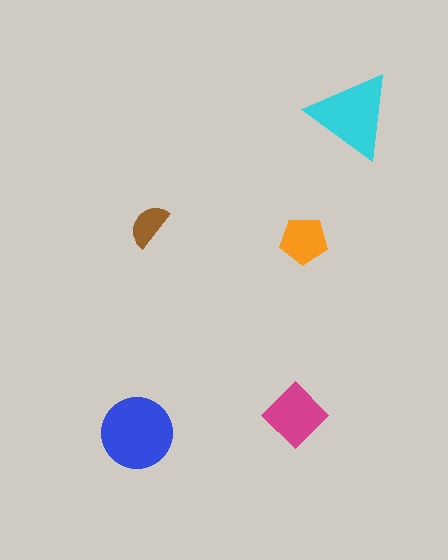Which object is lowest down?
The blue circle is bottommost.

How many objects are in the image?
There are 5 objects in the image.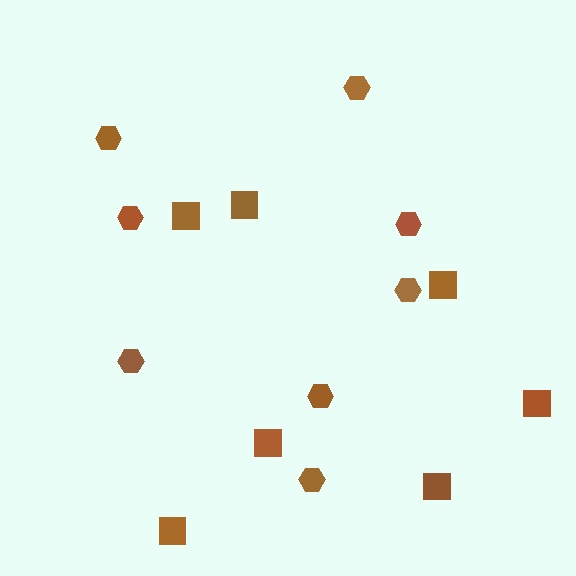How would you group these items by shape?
There are 2 groups: one group of squares (7) and one group of hexagons (8).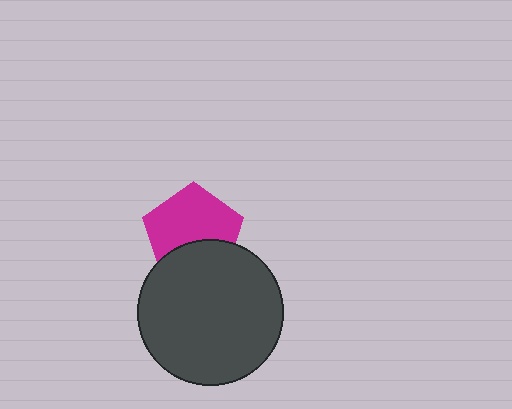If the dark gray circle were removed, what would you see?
You would see the complete magenta pentagon.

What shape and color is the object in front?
The object in front is a dark gray circle.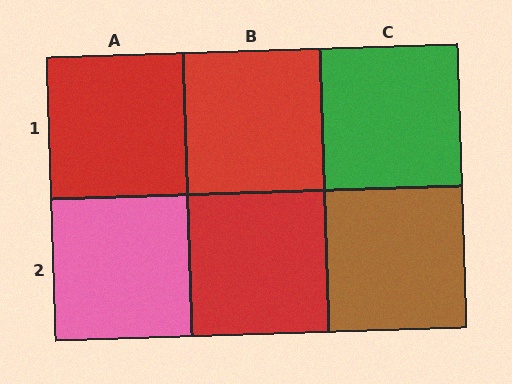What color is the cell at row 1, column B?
Red.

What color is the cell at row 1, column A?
Red.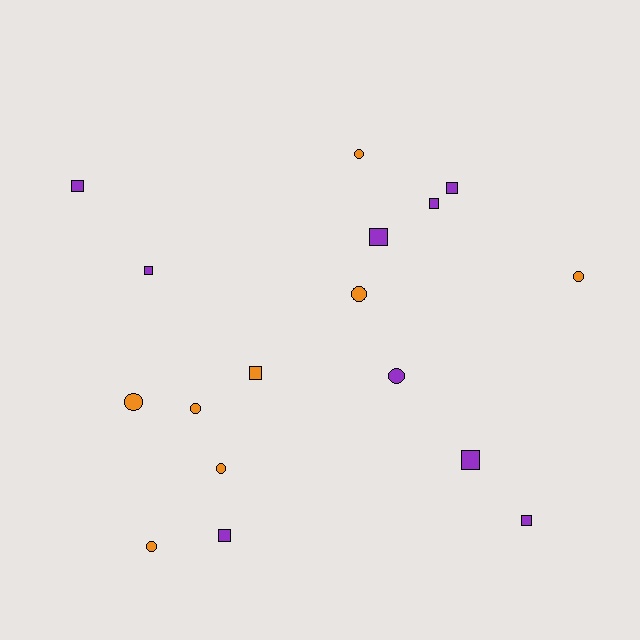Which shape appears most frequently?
Square, with 9 objects.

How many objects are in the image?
There are 17 objects.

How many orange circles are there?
There are 7 orange circles.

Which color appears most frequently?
Purple, with 9 objects.